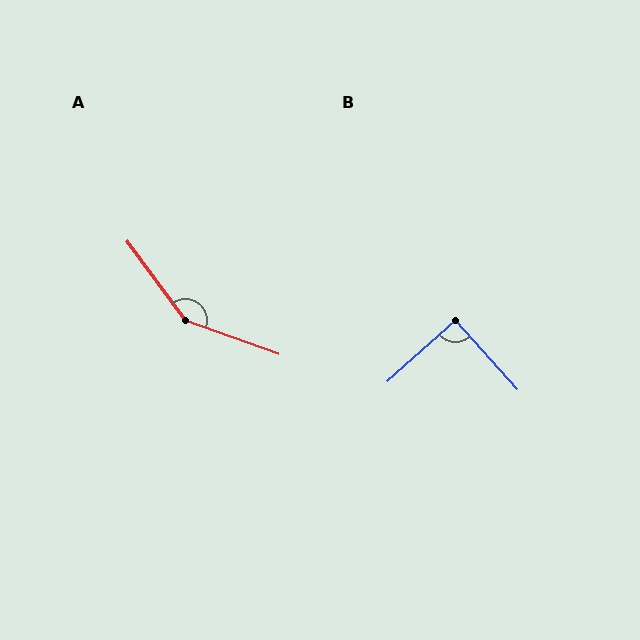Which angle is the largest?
A, at approximately 146 degrees.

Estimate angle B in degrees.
Approximately 90 degrees.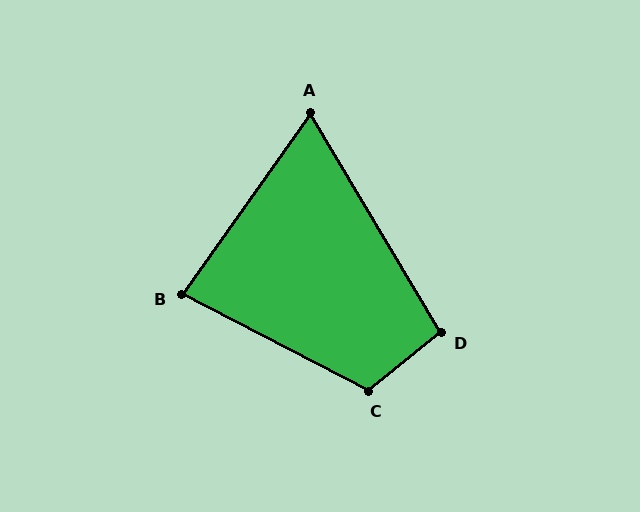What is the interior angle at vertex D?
Approximately 98 degrees (obtuse).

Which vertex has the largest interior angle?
C, at approximately 114 degrees.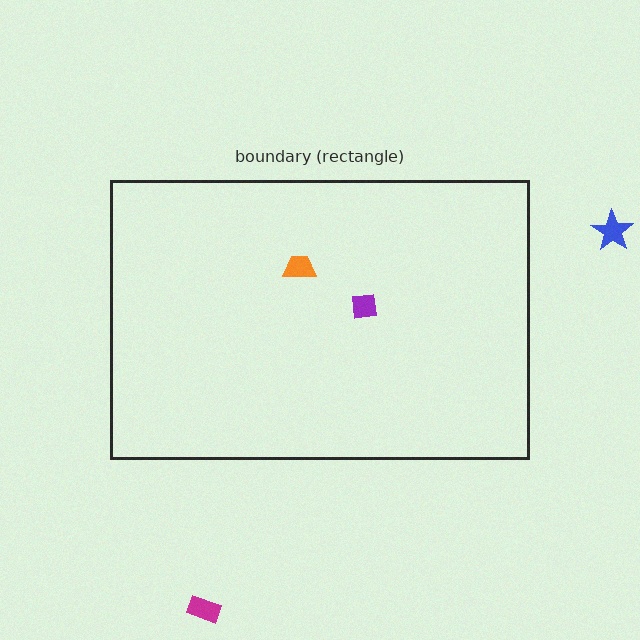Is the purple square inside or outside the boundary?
Inside.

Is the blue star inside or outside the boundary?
Outside.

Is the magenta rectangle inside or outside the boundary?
Outside.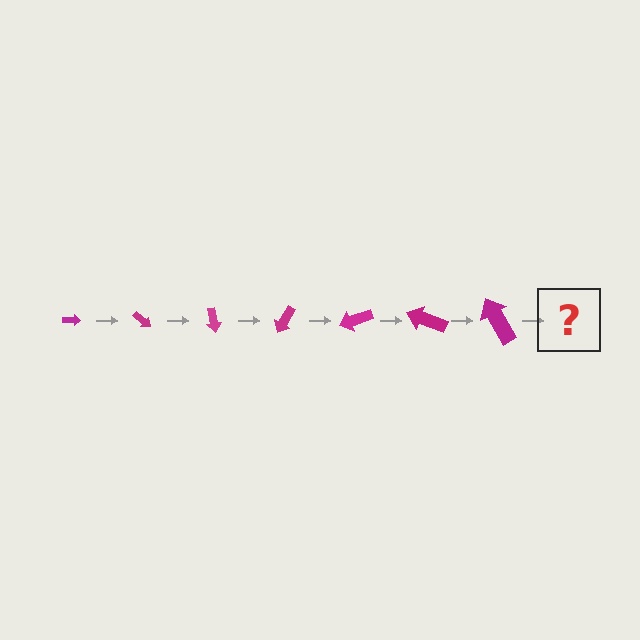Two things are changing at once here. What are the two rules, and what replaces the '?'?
The two rules are that the arrow grows larger each step and it rotates 40 degrees each step. The '?' should be an arrow, larger than the previous one and rotated 280 degrees from the start.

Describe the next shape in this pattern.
It should be an arrow, larger than the previous one and rotated 280 degrees from the start.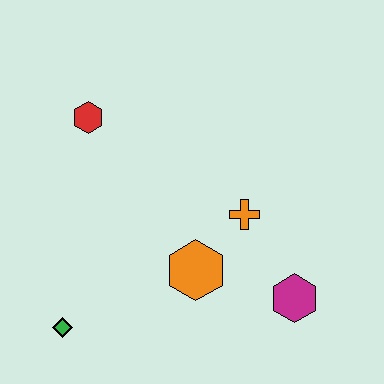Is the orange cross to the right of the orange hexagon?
Yes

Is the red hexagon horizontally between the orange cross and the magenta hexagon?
No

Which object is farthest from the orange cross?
The green diamond is farthest from the orange cross.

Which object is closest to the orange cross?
The orange hexagon is closest to the orange cross.